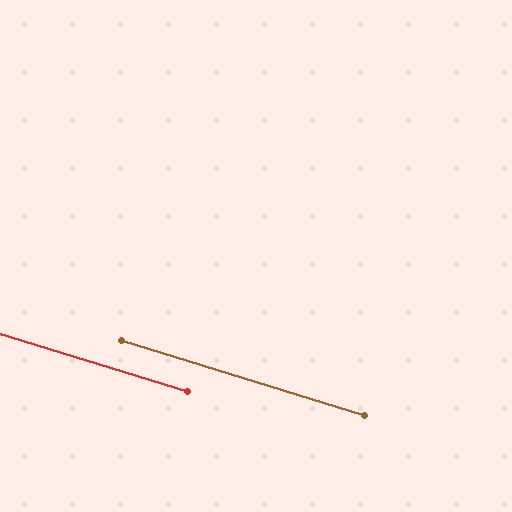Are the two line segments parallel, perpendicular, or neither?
Parallel — their directions differ by only 0.2°.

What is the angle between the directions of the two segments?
Approximately 0 degrees.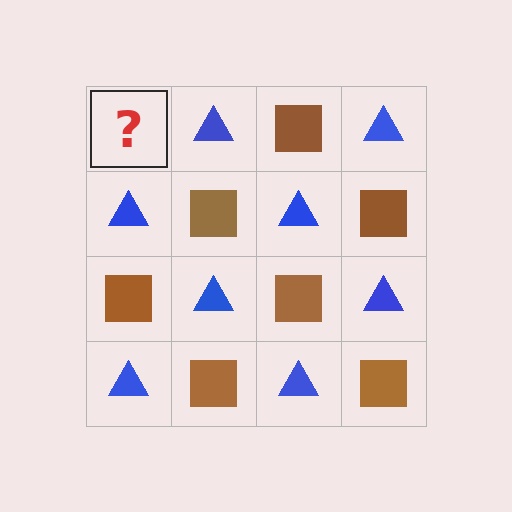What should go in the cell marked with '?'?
The missing cell should contain a brown square.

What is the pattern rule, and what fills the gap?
The rule is that it alternates brown square and blue triangle in a checkerboard pattern. The gap should be filled with a brown square.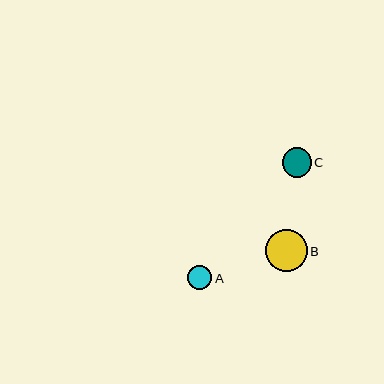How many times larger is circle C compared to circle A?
Circle C is approximately 1.2 times the size of circle A.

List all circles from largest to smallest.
From largest to smallest: B, C, A.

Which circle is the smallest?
Circle A is the smallest with a size of approximately 25 pixels.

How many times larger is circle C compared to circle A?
Circle C is approximately 1.2 times the size of circle A.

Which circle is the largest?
Circle B is the largest with a size of approximately 42 pixels.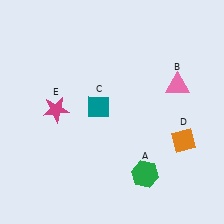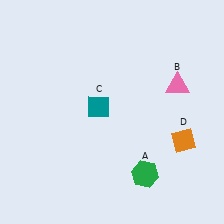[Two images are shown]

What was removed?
The magenta star (E) was removed in Image 2.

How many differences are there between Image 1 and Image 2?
There is 1 difference between the two images.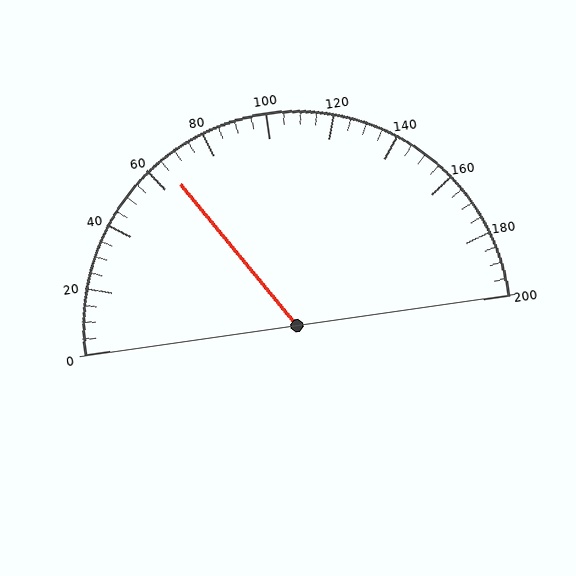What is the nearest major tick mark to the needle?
The nearest major tick mark is 60.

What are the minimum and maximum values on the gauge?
The gauge ranges from 0 to 200.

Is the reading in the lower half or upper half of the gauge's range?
The reading is in the lower half of the range (0 to 200).